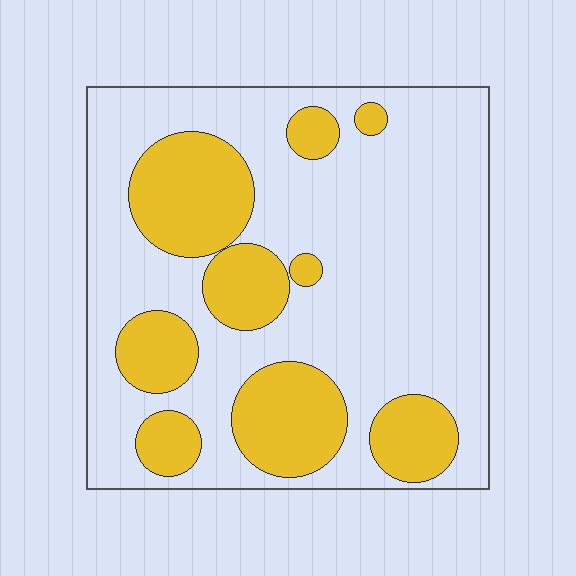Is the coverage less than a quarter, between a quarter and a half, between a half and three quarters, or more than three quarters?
Between a quarter and a half.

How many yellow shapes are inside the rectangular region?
9.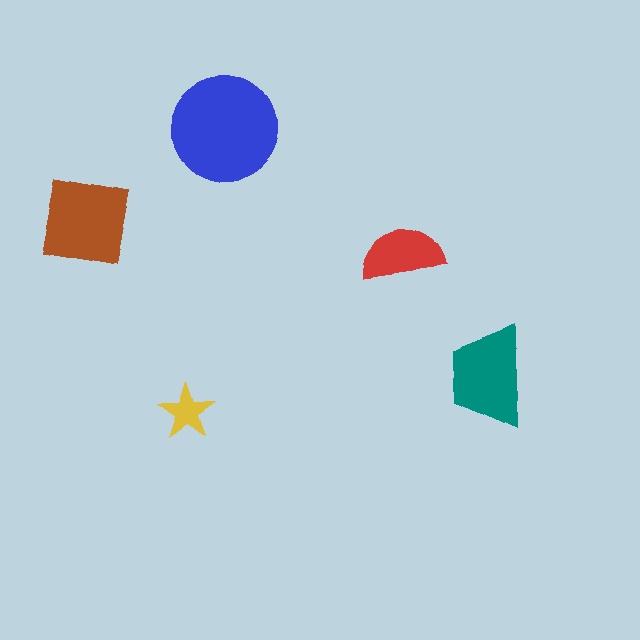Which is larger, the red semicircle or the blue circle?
The blue circle.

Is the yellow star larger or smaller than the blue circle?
Smaller.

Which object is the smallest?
The yellow star.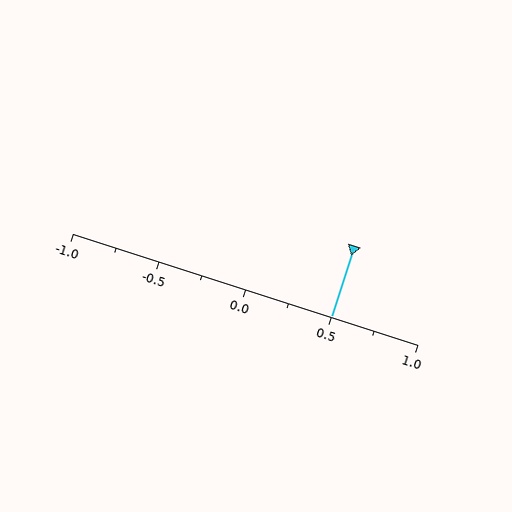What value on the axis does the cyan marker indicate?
The marker indicates approximately 0.5.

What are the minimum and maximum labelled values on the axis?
The axis runs from -1.0 to 1.0.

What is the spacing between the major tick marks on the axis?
The major ticks are spaced 0.5 apart.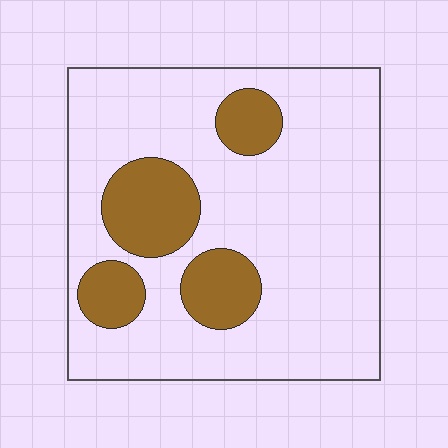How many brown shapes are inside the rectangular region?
4.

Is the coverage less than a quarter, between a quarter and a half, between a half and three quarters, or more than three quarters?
Less than a quarter.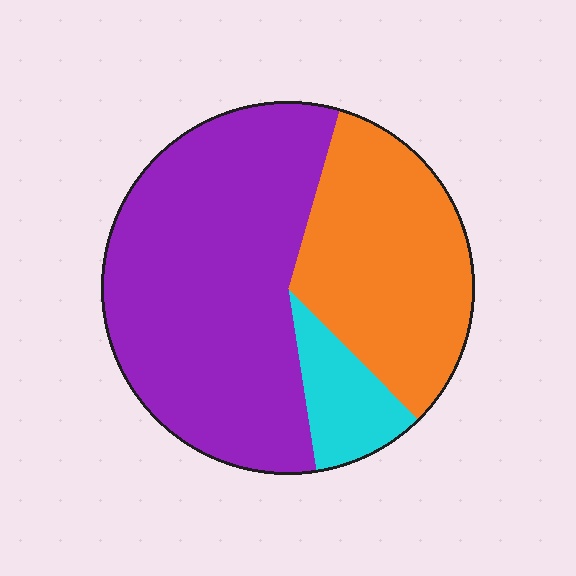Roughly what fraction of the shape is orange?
Orange takes up between a quarter and a half of the shape.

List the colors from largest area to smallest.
From largest to smallest: purple, orange, cyan.